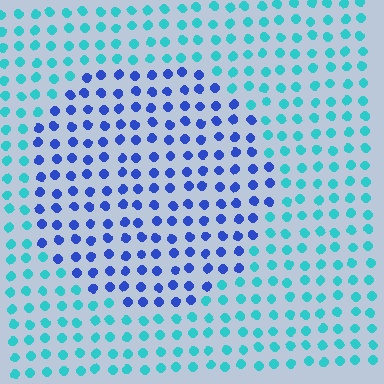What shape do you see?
I see a circle.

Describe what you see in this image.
The image is filled with small cyan elements in a uniform arrangement. A circle-shaped region is visible where the elements are tinted to a slightly different hue, forming a subtle color boundary.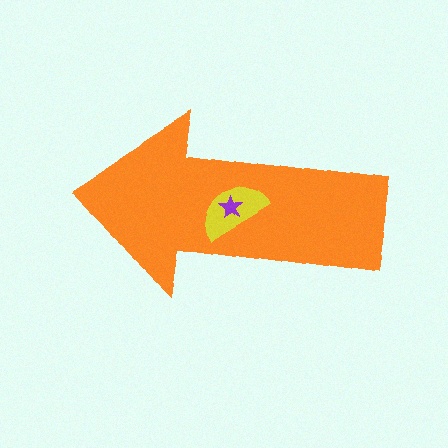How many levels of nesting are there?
3.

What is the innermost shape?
The purple star.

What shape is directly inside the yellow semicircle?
The purple star.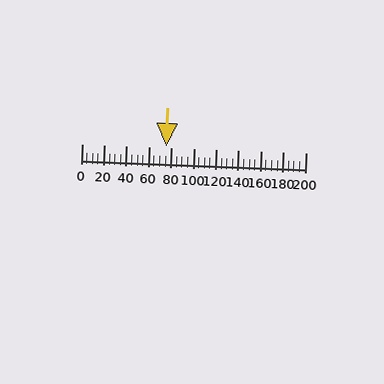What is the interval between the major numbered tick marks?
The major tick marks are spaced 20 units apart.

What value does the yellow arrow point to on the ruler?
The yellow arrow points to approximately 75.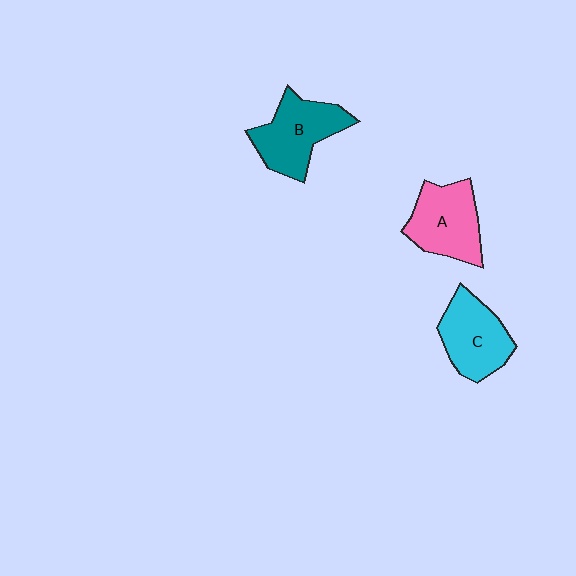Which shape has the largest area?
Shape B (teal).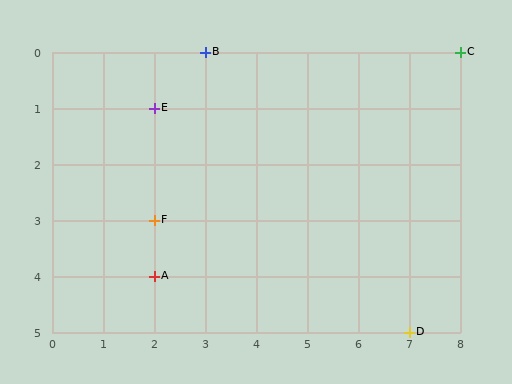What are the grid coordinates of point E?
Point E is at grid coordinates (2, 1).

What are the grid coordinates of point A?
Point A is at grid coordinates (2, 4).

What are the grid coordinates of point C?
Point C is at grid coordinates (8, 0).